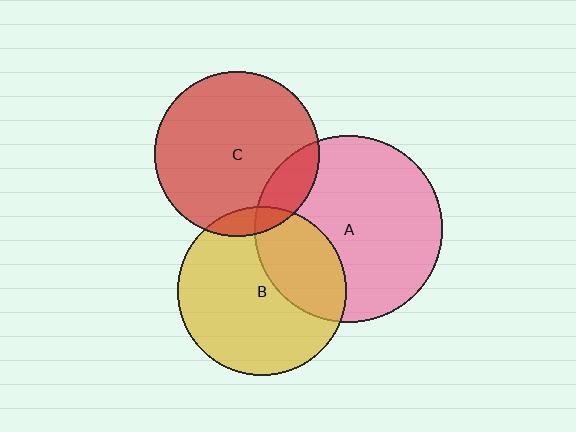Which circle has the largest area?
Circle A (pink).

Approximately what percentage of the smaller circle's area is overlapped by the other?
Approximately 10%.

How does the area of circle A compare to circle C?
Approximately 1.3 times.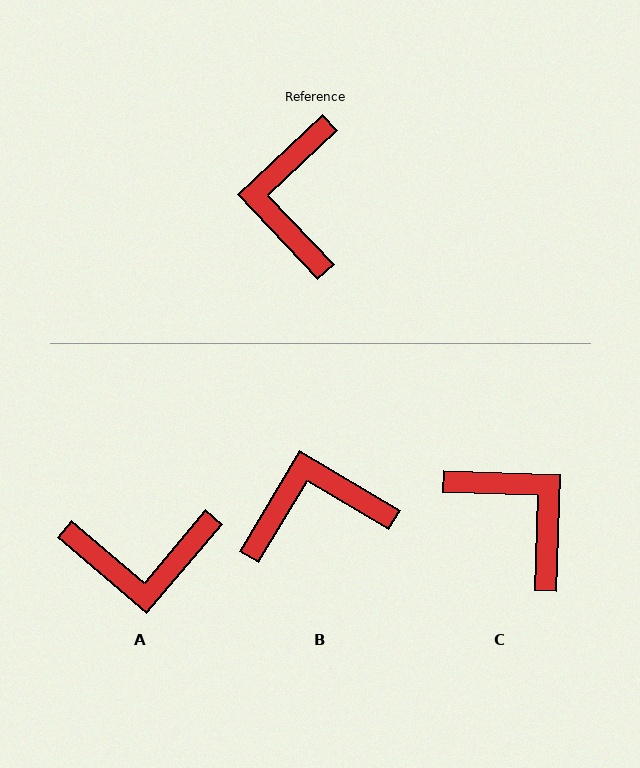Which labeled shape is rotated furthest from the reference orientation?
C, about 136 degrees away.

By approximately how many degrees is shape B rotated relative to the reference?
Approximately 75 degrees clockwise.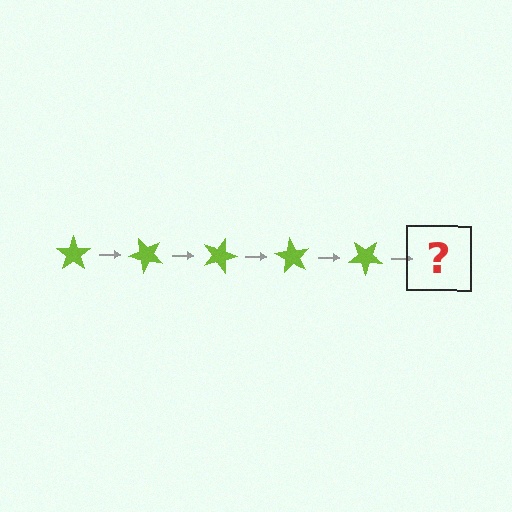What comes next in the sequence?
The next element should be a lime star rotated 225 degrees.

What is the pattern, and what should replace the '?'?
The pattern is that the star rotates 45 degrees each step. The '?' should be a lime star rotated 225 degrees.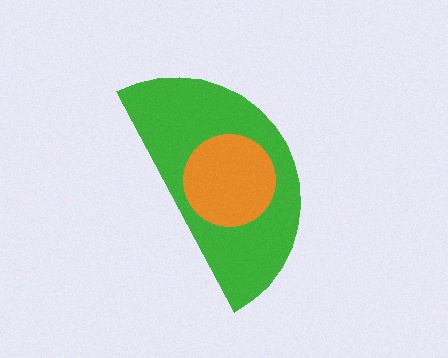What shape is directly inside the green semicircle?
The orange circle.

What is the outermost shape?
The green semicircle.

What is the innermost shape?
The orange circle.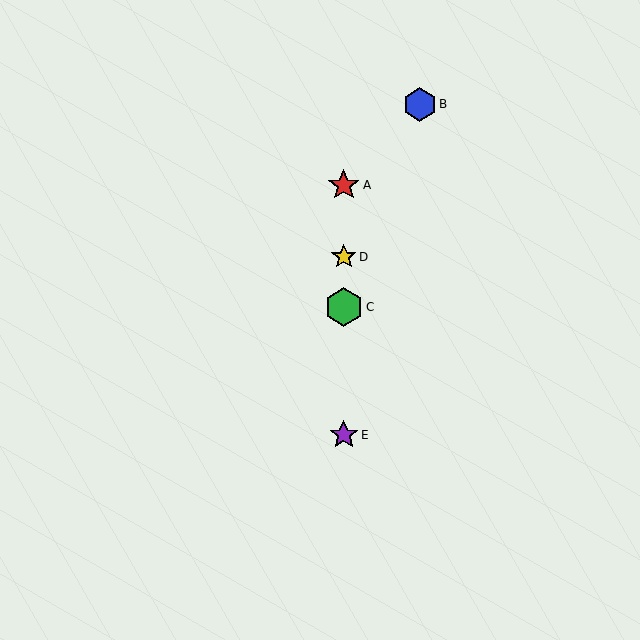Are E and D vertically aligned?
Yes, both are at x≈344.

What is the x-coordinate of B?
Object B is at x≈420.